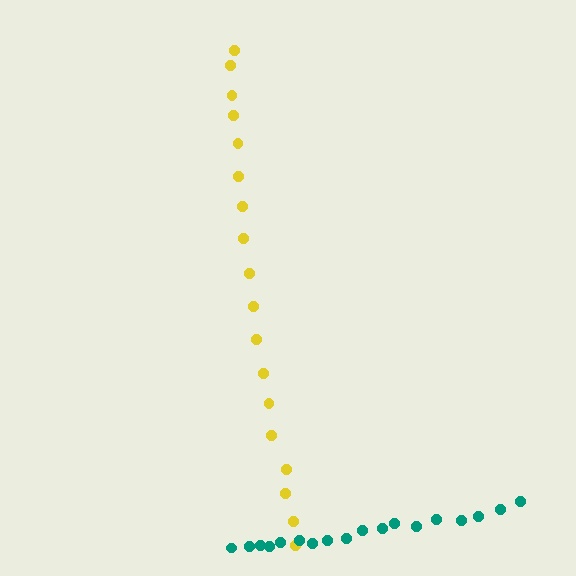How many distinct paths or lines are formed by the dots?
There are 2 distinct paths.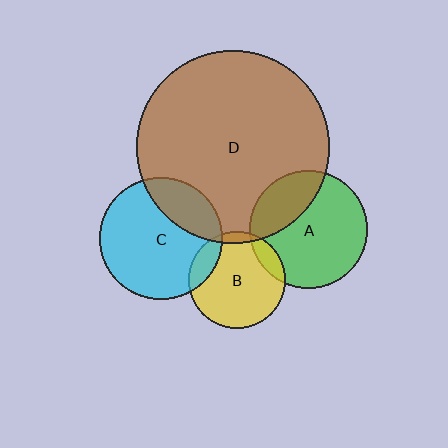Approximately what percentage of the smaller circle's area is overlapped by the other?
Approximately 15%.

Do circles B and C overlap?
Yes.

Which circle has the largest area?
Circle D (brown).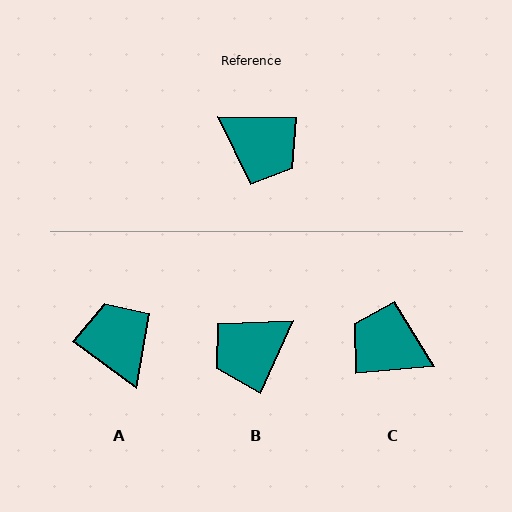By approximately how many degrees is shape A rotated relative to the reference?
Approximately 145 degrees counter-clockwise.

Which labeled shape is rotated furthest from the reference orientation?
C, about 174 degrees away.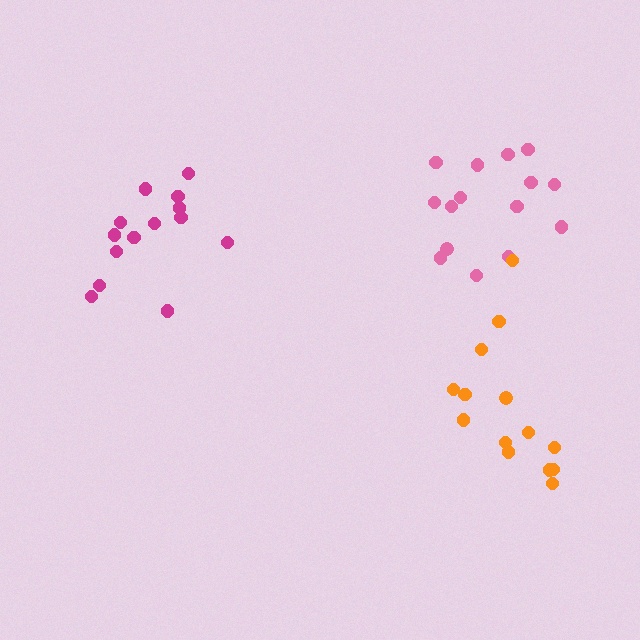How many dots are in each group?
Group 1: 15 dots, Group 2: 14 dots, Group 3: 14 dots (43 total).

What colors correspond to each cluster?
The clusters are colored: pink, magenta, orange.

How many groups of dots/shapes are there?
There are 3 groups.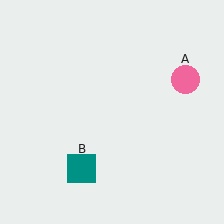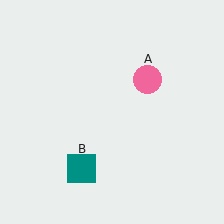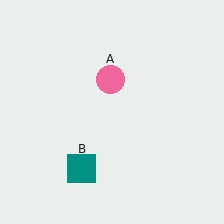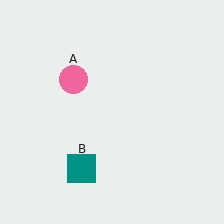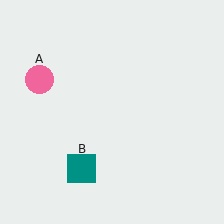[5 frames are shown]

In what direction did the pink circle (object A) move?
The pink circle (object A) moved left.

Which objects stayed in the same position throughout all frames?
Teal square (object B) remained stationary.